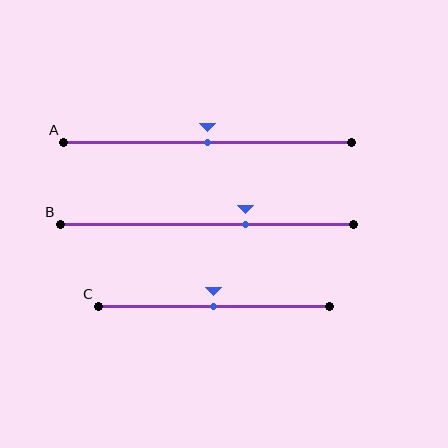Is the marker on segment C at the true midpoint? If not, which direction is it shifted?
Yes, the marker on segment C is at the true midpoint.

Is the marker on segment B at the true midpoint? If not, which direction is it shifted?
No, the marker on segment B is shifted to the right by about 13% of the segment length.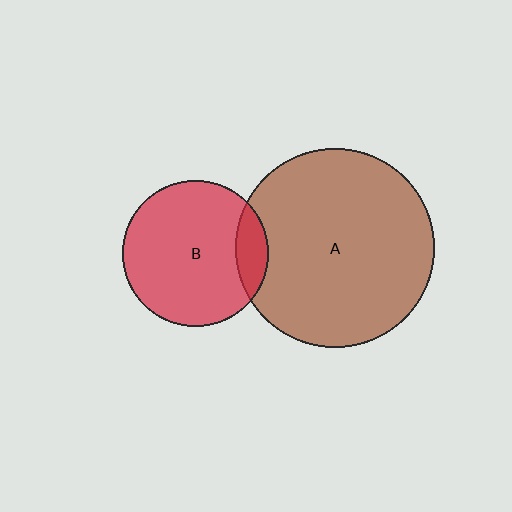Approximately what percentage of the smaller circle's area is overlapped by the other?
Approximately 15%.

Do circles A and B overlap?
Yes.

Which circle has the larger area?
Circle A (brown).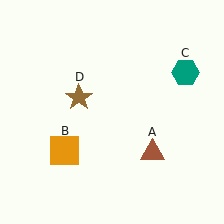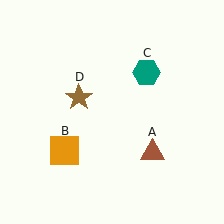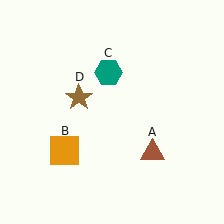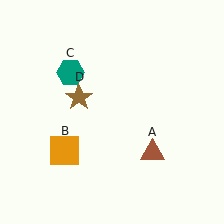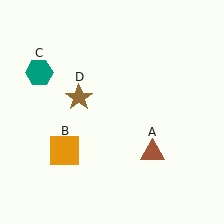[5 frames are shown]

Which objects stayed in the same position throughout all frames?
Brown triangle (object A) and orange square (object B) and brown star (object D) remained stationary.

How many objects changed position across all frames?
1 object changed position: teal hexagon (object C).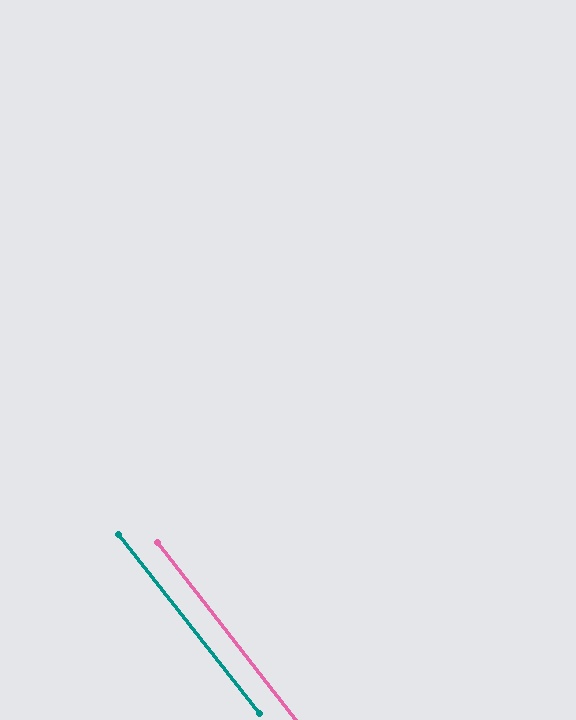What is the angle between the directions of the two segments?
Approximately 0 degrees.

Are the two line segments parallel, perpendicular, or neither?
Parallel — their directions differ by only 0.3°.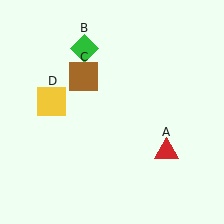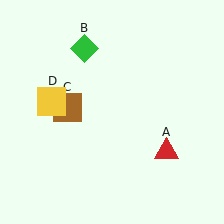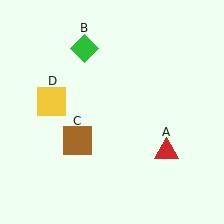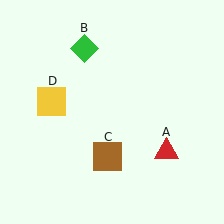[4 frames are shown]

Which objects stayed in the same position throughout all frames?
Red triangle (object A) and green diamond (object B) and yellow square (object D) remained stationary.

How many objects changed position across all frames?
1 object changed position: brown square (object C).